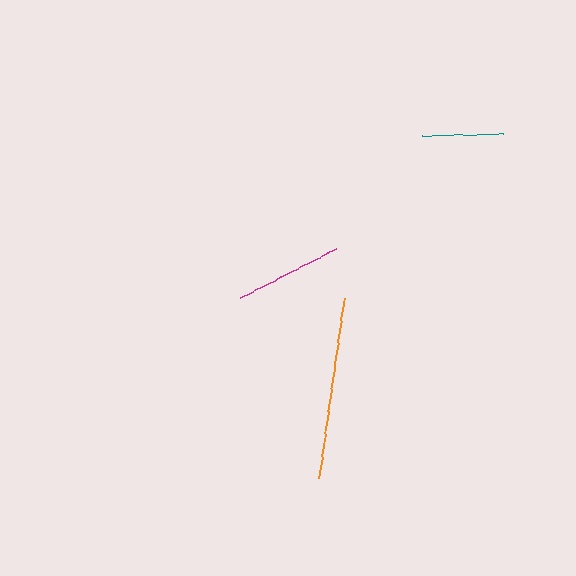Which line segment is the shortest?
The teal line is the shortest at approximately 81 pixels.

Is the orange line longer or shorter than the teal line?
The orange line is longer than the teal line.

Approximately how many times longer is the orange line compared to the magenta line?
The orange line is approximately 1.7 times the length of the magenta line.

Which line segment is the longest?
The orange line is the longest at approximately 183 pixels.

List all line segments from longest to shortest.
From longest to shortest: orange, magenta, teal.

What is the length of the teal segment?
The teal segment is approximately 81 pixels long.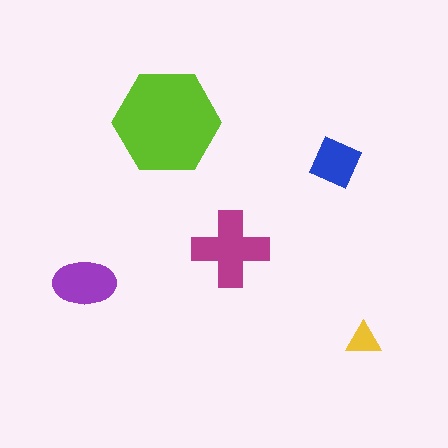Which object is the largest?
The lime hexagon.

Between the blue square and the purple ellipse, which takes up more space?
The purple ellipse.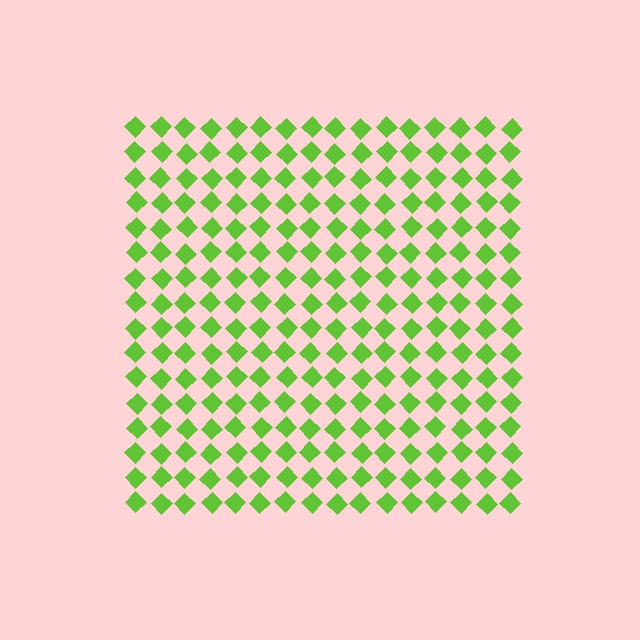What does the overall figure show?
The overall figure shows a square.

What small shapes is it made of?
It is made of small diamonds.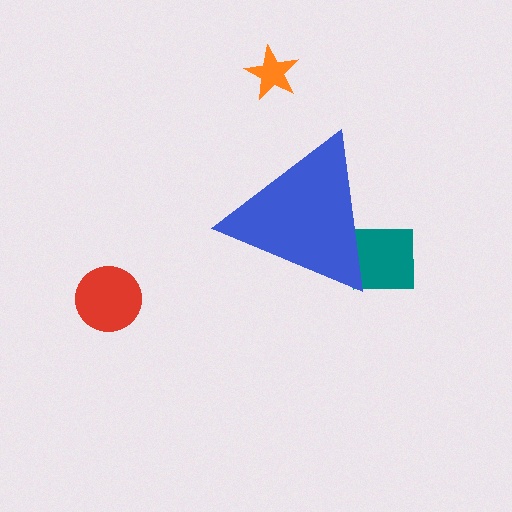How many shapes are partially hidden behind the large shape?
1 shape is partially hidden.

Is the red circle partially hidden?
No, the red circle is fully visible.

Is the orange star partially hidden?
No, the orange star is fully visible.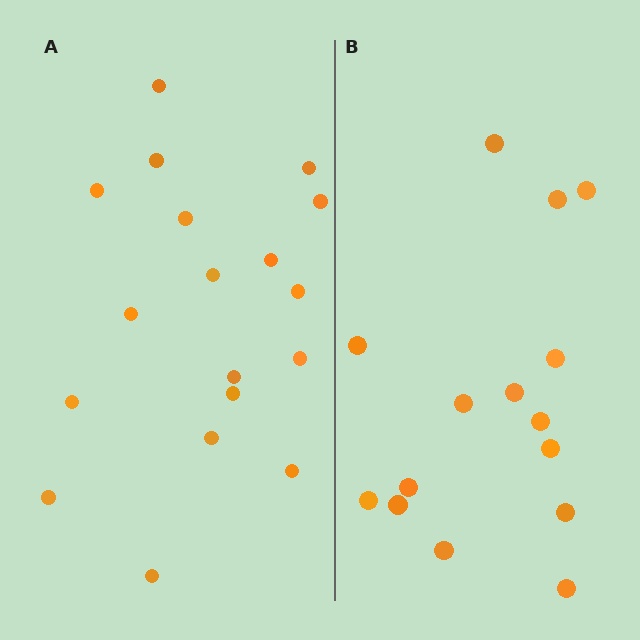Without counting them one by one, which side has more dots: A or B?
Region A (the left region) has more dots.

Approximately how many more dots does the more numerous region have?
Region A has just a few more — roughly 2 or 3 more dots than region B.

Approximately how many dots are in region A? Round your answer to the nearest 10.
About 20 dots. (The exact count is 18, which rounds to 20.)